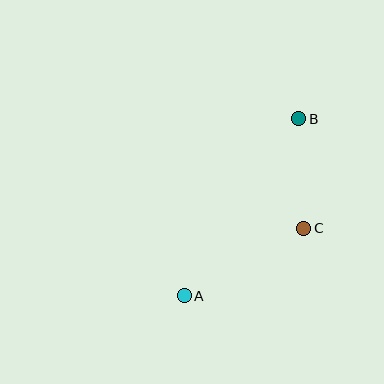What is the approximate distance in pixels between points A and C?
The distance between A and C is approximately 137 pixels.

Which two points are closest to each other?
Points B and C are closest to each other.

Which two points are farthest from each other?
Points A and B are farthest from each other.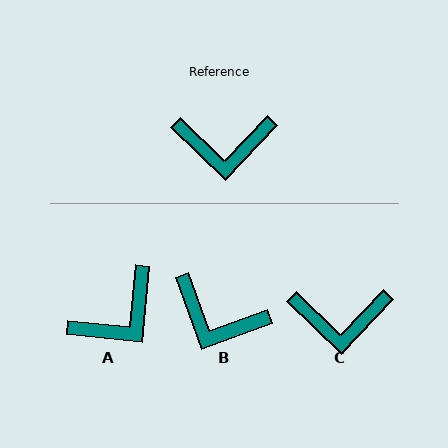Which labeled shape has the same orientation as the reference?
C.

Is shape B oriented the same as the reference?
No, it is off by about 26 degrees.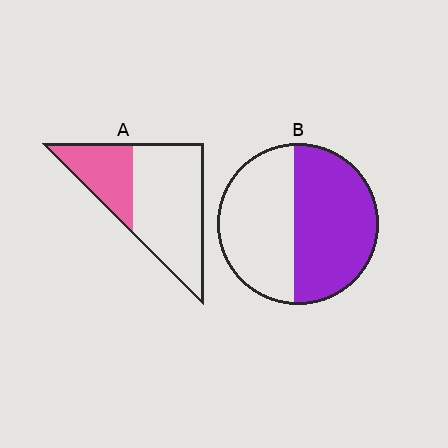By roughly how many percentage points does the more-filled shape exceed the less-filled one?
By roughly 20 percentage points (B over A).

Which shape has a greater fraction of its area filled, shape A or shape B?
Shape B.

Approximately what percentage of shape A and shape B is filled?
A is approximately 30% and B is approximately 55%.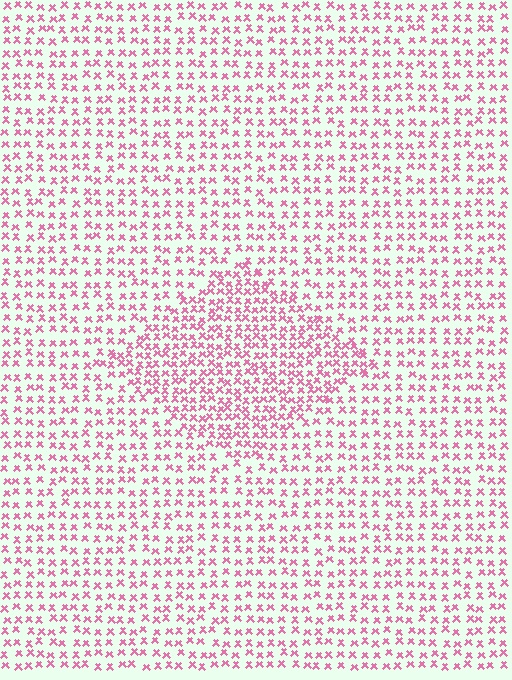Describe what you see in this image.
The image contains small pink elements arranged at two different densities. A diamond-shaped region is visible where the elements are more densely packed than the surrounding area.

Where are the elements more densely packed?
The elements are more densely packed inside the diamond boundary.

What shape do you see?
I see a diamond.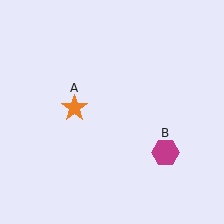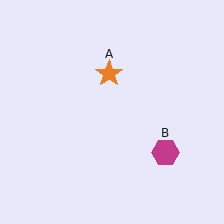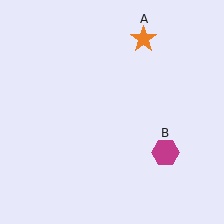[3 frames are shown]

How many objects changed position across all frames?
1 object changed position: orange star (object A).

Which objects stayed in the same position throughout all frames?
Magenta hexagon (object B) remained stationary.